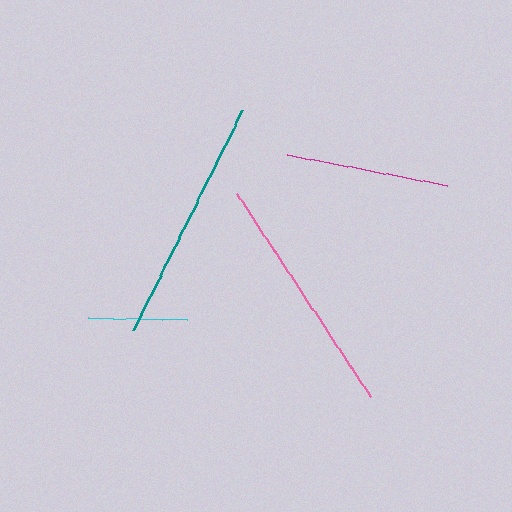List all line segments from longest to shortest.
From longest to shortest: teal, pink, magenta, cyan.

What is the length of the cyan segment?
The cyan segment is approximately 99 pixels long.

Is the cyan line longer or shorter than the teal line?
The teal line is longer than the cyan line.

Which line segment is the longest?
The teal line is the longest at approximately 245 pixels.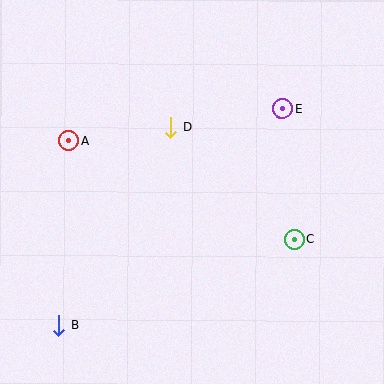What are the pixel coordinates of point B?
Point B is at (59, 325).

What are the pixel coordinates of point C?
Point C is at (294, 239).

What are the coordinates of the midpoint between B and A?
The midpoint between B and A is at (64, 233).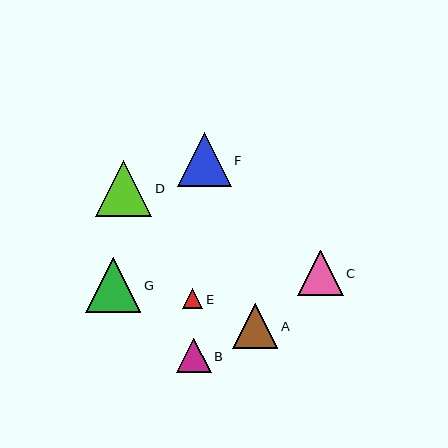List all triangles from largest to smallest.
From largest to smallest: D, G, F, C, A, B, E.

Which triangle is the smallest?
Triangle E is the smallest with a size of approximately 20 pixels.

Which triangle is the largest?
Triangle D is the largest with a size of approximately 56 pixels.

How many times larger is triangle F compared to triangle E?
Triangle F is approximately 2.6 times the size of triangle E.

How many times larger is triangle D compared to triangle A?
Triangle D is approximately 1.2 times the size of triangle A.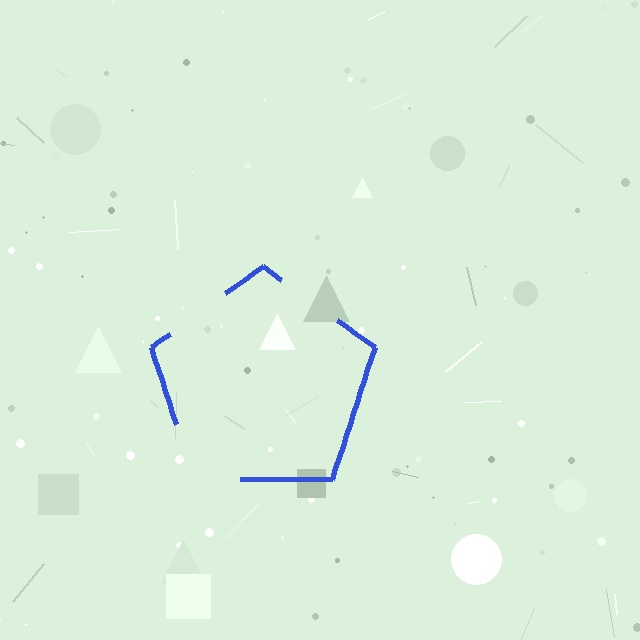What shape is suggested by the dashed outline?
The dashed outline suggests a pentagon.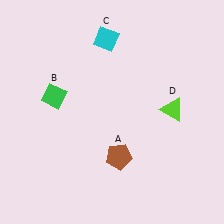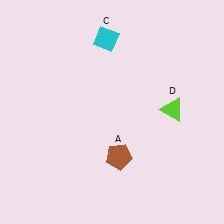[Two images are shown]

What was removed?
The green diamond (B) was removed in Image 2.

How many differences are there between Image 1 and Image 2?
There is 1 difference between the two images.